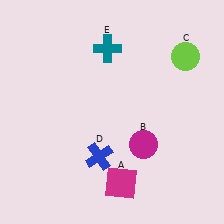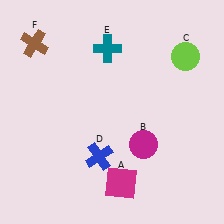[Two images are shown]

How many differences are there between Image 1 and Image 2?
There is 1 difference between the two images.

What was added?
A brown cross (F) was added in Image 2.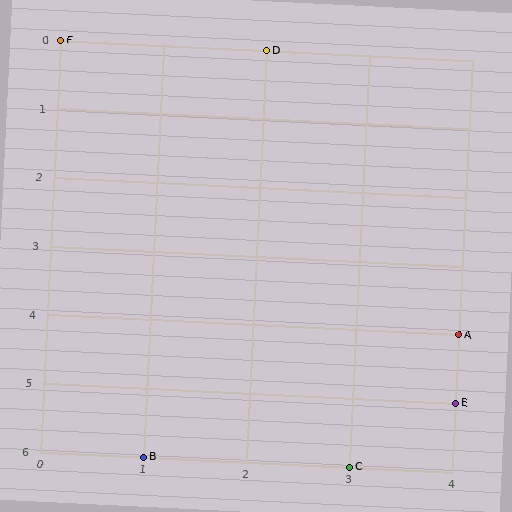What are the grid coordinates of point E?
Point E is at grid coordinates (4, 5).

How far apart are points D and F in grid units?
Points D and F are 2 columns apart.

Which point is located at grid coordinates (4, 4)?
Point A is at (4, 4).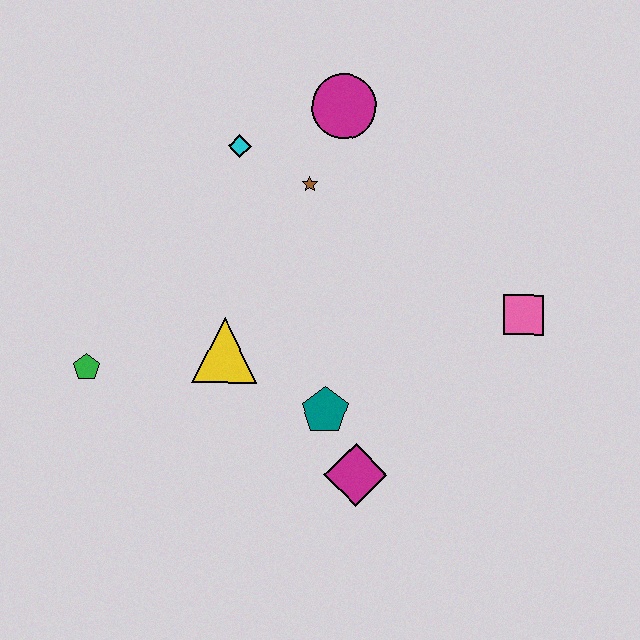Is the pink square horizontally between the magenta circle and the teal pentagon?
No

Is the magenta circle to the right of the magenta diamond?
No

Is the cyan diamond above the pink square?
Yes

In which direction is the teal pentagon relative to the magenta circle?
The teal pentagon is below the magenta circle.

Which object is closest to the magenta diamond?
The teal pentagon is closest to the magenta diamond.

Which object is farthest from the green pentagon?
The pink square is farthest from the green pentagon.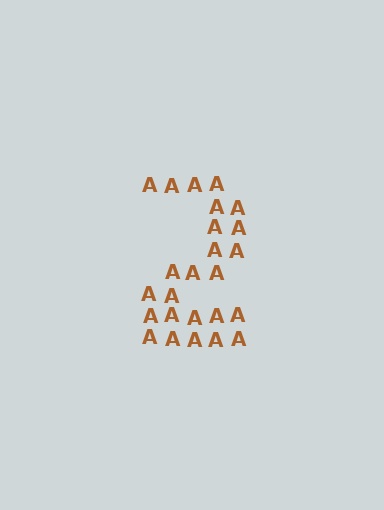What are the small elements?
The small elements are letter A's.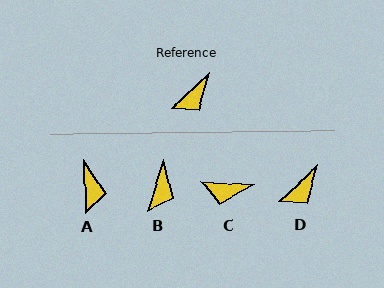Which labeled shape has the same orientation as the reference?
D.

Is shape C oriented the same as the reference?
No, it is off by about 47 degrees.